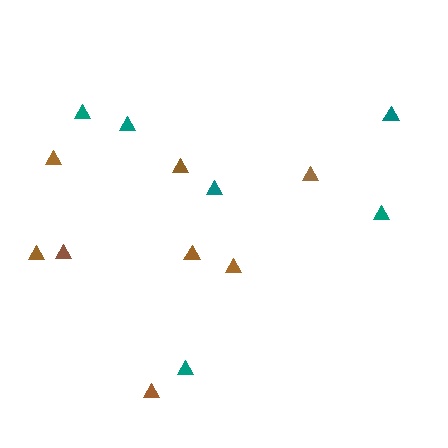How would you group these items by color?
There are 2 groups: one group of brown triangles (8) and one group of teal triangles (6).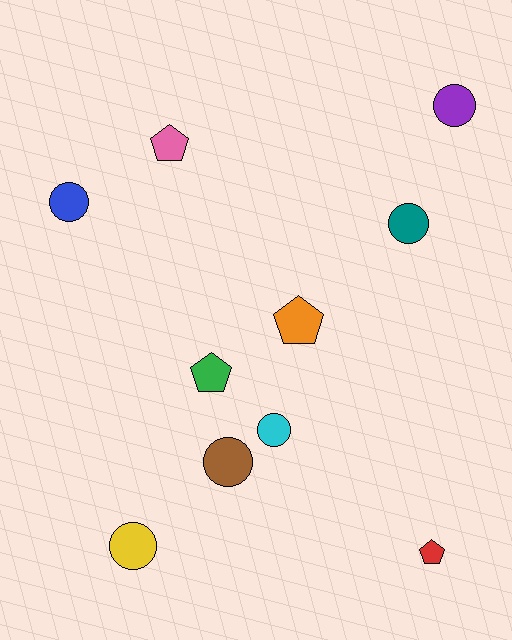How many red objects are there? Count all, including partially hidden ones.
There is 1 red object.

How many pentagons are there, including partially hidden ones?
There are 4 pentagons.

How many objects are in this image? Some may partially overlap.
There are 10 objects.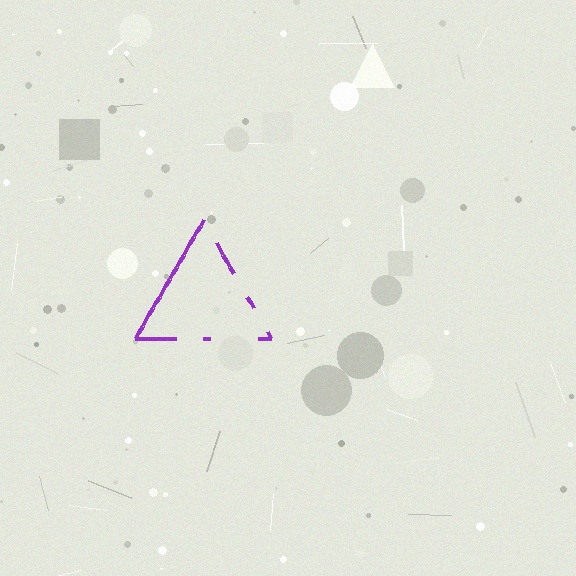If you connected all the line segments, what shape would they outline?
They would outline a triangle.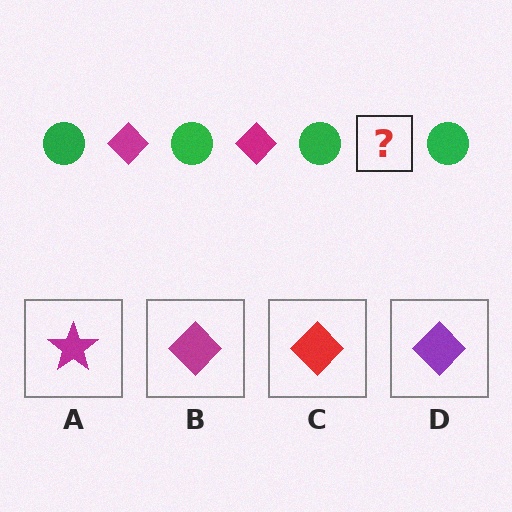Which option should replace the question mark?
Option B.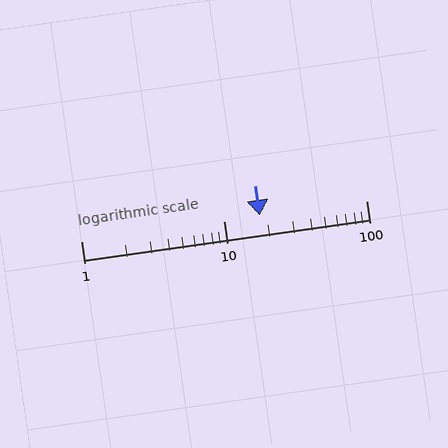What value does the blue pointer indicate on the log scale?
The pointer indicates approximately 18.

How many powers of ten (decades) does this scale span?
The scale spans 2 decades, from 1 to 100.